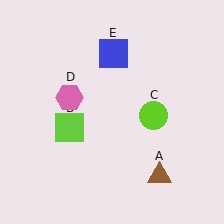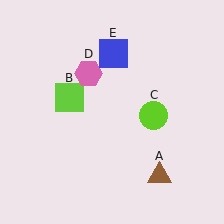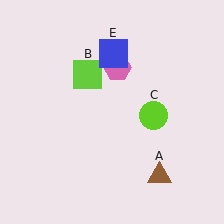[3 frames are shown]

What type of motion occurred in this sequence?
The lime square (object B), pink hexagon (object D) rotated clockwise around the center of the scene.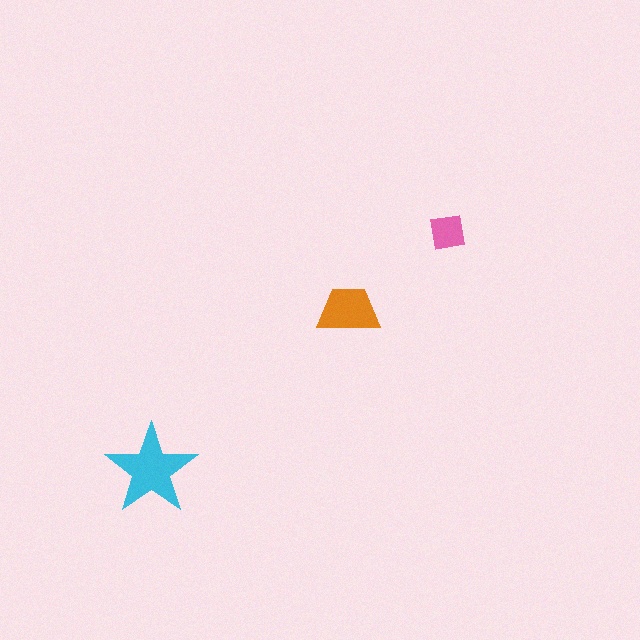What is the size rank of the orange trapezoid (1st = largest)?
2nd.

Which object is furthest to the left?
The cyan star is leftmost.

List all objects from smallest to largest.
The pink square, the orange trapezoid, the cyan star.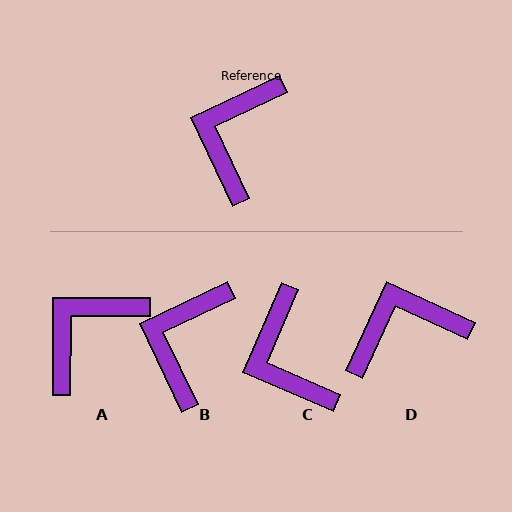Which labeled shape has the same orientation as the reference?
B.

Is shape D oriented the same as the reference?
No, it is off by about 50 degrees.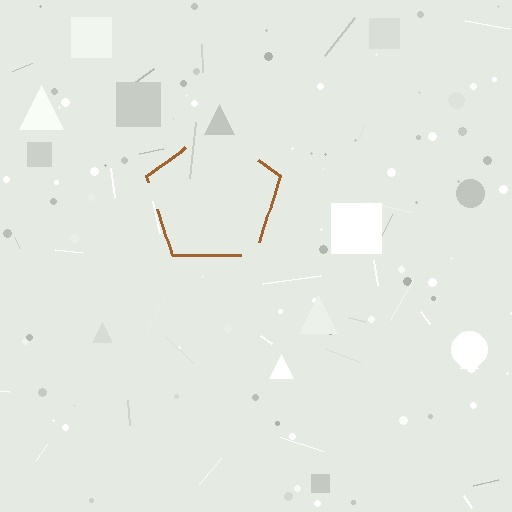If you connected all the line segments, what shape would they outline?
They would outline a pentagon.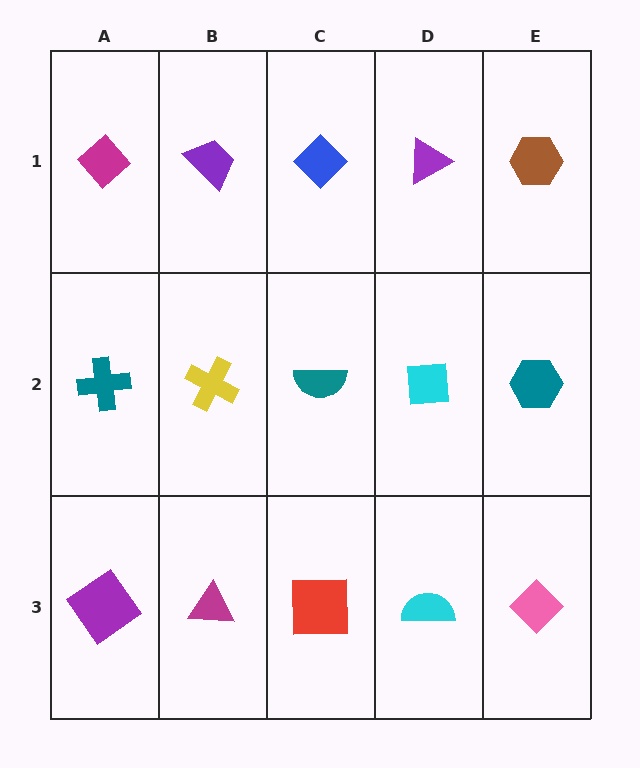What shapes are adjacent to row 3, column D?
A cyan square (row 2, column D), a red square (row 3, column C), a pink diamond (row 3, column E).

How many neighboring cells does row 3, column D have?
3.